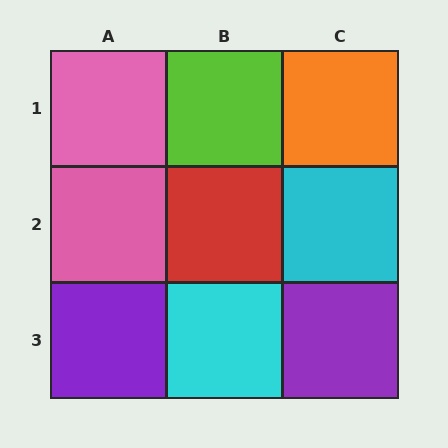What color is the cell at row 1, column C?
Orange.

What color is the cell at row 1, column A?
Pink.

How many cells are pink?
2 cells are pink.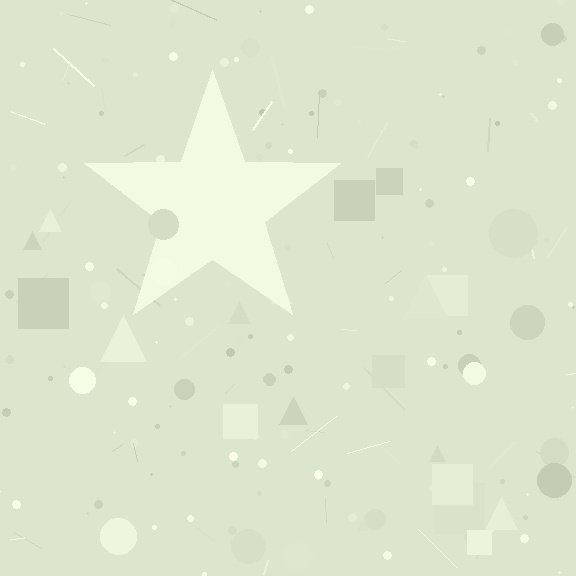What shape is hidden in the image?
A star is hidden in the image.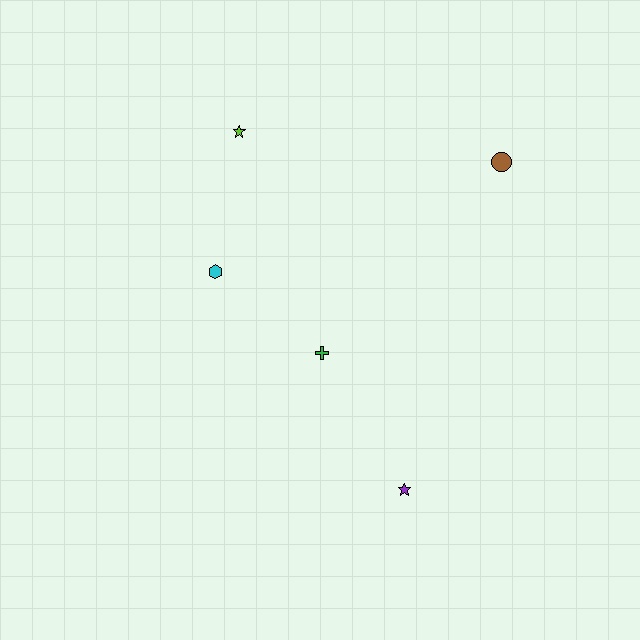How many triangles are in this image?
There are no triangles.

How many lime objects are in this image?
There is 1 lime object.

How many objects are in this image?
There are 5 objects.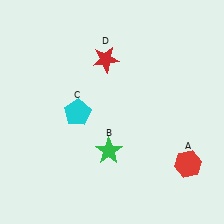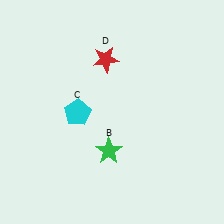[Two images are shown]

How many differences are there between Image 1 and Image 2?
There is 1 difference between the two images.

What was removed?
The red hexagon (A) was removed in Image 2.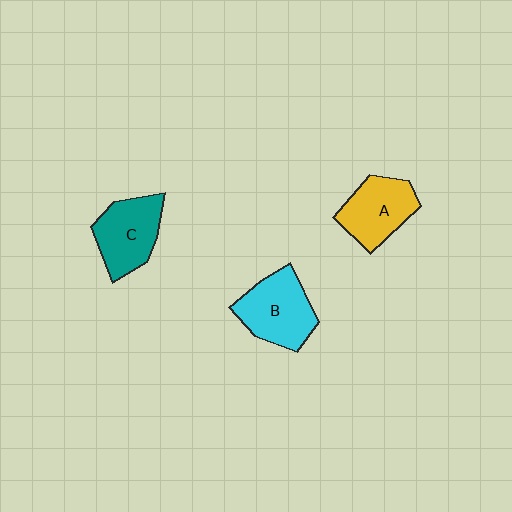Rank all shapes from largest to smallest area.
From largest to smallest: B (cyan), C (teal), A (yellow).